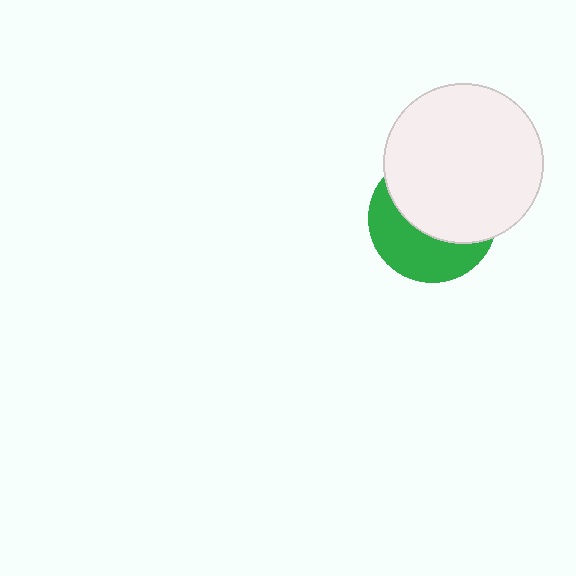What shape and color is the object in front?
The object in front is a white circle.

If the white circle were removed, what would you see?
You would see the complete green circle.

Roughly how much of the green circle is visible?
A small part of it is visible (roughly 42%).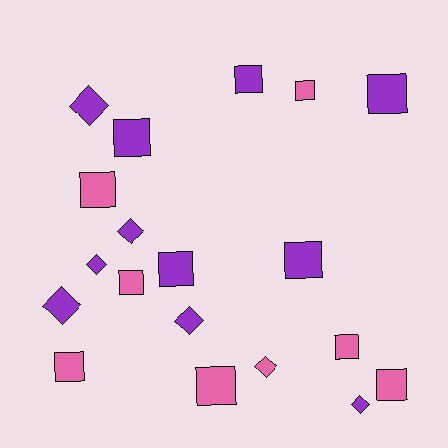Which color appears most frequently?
Purple, with 11 objects.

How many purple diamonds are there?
There are 6 purple diamonds.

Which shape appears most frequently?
Square, with 12 objects.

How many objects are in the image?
There are 19 objects.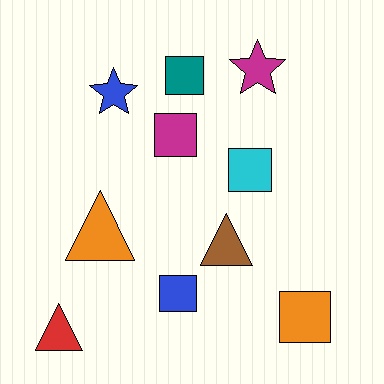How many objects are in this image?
There are 10 objects.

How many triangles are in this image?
There are 3 triangles.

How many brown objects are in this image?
There is 1 brown object.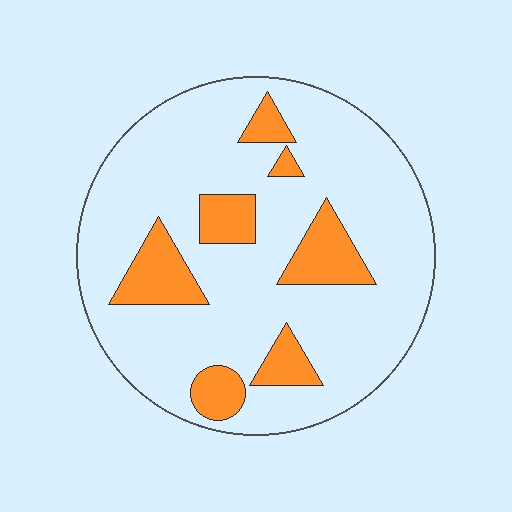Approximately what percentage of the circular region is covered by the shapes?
Approximately 20%.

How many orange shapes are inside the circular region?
7.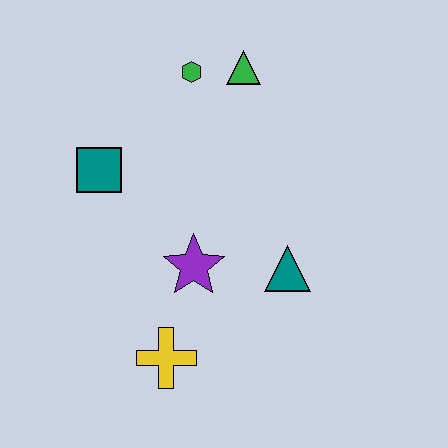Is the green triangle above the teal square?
Yes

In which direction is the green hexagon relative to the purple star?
The green hexagon is above the purple star.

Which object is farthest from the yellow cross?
The green triangle is farthest from the yellow cross.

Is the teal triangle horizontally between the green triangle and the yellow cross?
No